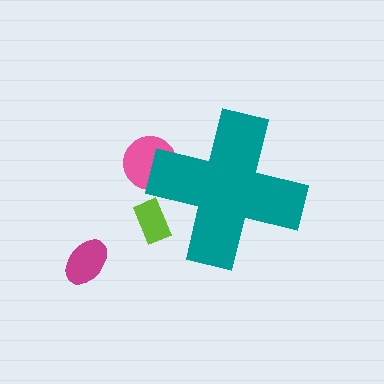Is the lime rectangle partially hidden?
Yes, the lime rectangle is partially hidden behind the teal cross.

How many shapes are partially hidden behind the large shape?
2 shapes are partially hidden.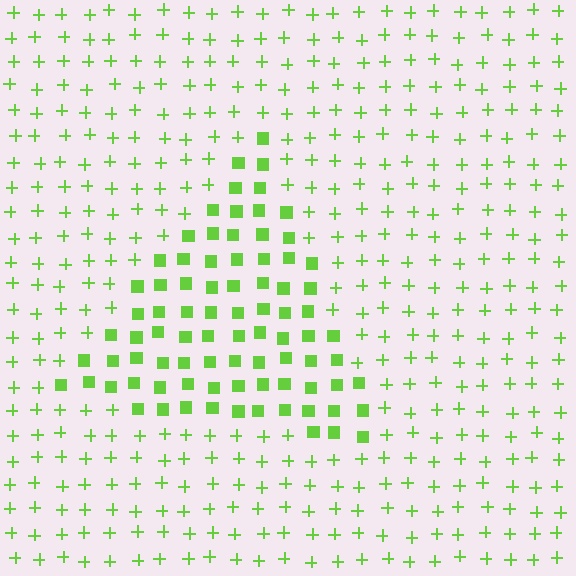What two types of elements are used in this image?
The image uses squares inside the triangle region and plus signs outside it.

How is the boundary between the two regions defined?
The boundary is defined by a change in element shape: squares inside vs. plus signs outside. All elements share the same color and spacing.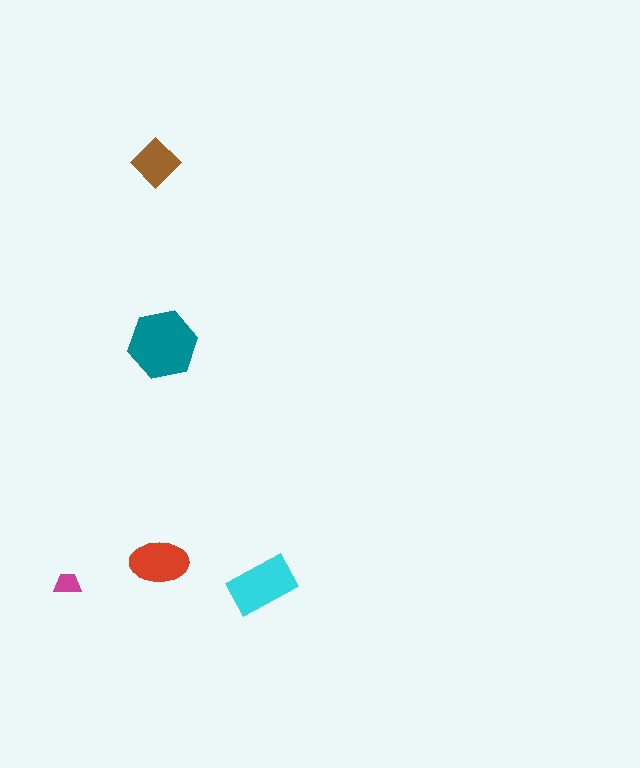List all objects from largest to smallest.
The teal hexagon, the cyan rectangle, the red ellipse, the brown diamond, the magenta trapezoid.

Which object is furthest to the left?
The magenta trapezoid is leftmost.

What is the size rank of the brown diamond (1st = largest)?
4th.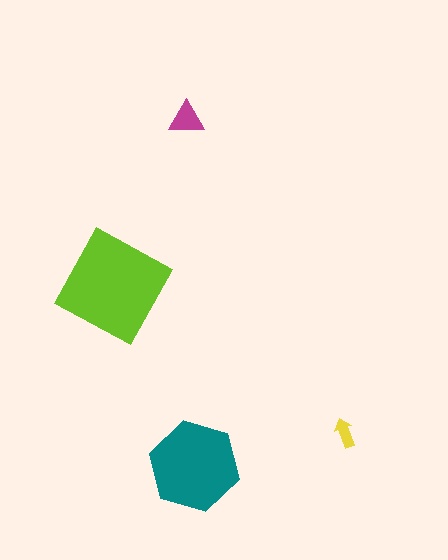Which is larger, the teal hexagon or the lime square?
The lime square.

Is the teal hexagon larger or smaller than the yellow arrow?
Larger.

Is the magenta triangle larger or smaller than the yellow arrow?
Larger.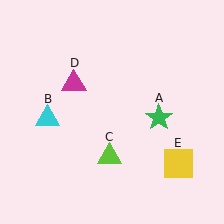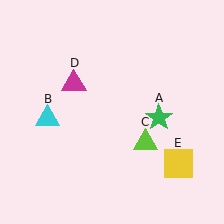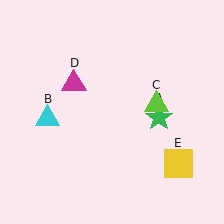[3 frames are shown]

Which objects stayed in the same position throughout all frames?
Green star (object A) and cyan triangle (object B) and magenta triangle (object D) and yellow square (object E) remained stationary.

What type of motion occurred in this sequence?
The lime triangle (object C) rotated counterclockwise around the center of the scene.